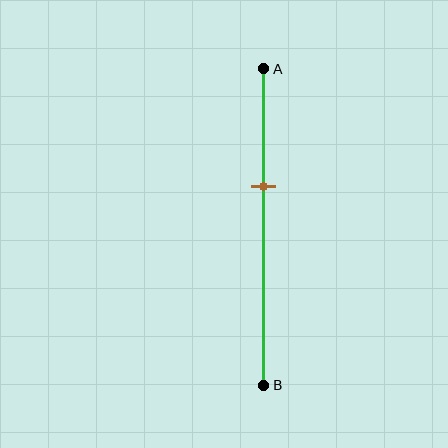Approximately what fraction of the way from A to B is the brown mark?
The brown mark is approximately 35% of the way from A to B.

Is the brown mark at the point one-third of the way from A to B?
No, the mark is at about 35% from A, not at the 33% one-third point.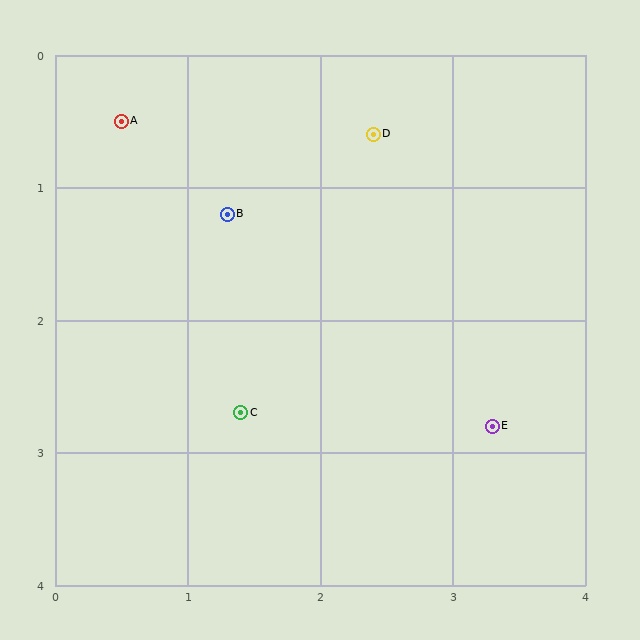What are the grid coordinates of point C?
Point C is at approximately (1.4, 2.7).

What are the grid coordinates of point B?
Point B is at approximately (1.3, 1.2).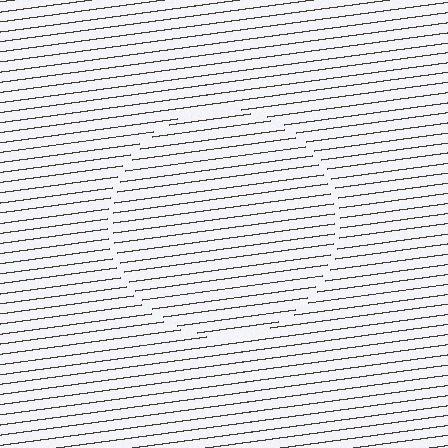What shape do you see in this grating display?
An illusory circle. The interior of the shape contains the same grating, shifted by half a period — the contour is defined by the phase discontinuity where line-ends from the inner and outer gratings abut.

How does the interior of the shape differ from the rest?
The interior of the shape contains the same grating, shifted by half a period — the contour is defined by the phase discontinuity where line-ends from the inner and outer gratings abut.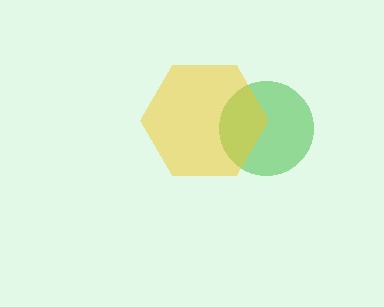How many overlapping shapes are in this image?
There are 2 overlapping shapes in the image.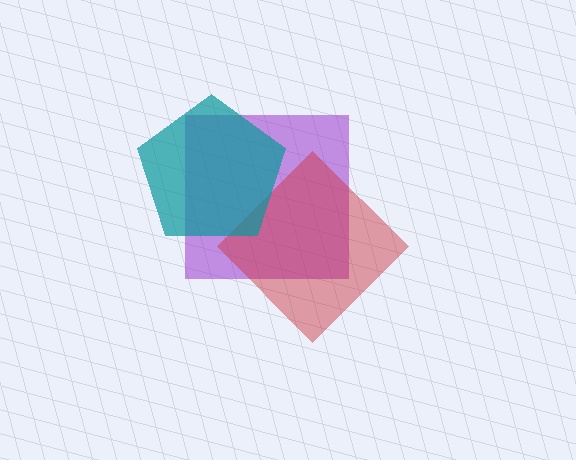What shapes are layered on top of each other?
The layered shapes are: a purple square, a red diamond, a teal pentagon.